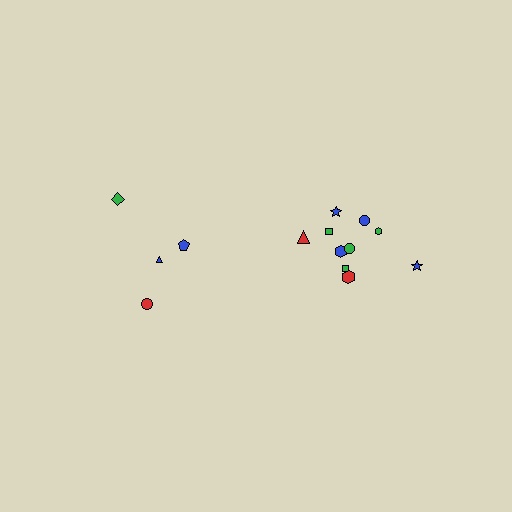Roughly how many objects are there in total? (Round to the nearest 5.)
Roughly 15 objects in total.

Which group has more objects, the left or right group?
The right group.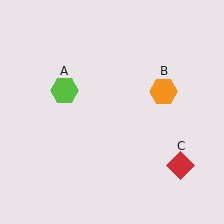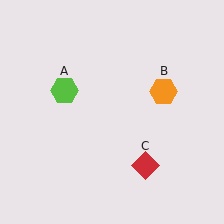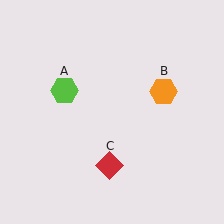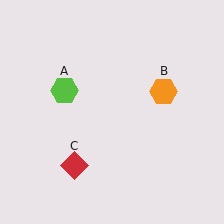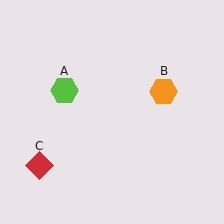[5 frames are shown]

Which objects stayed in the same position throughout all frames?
Lime hexagon (object A) and orange hexagon (object B) remained stationary.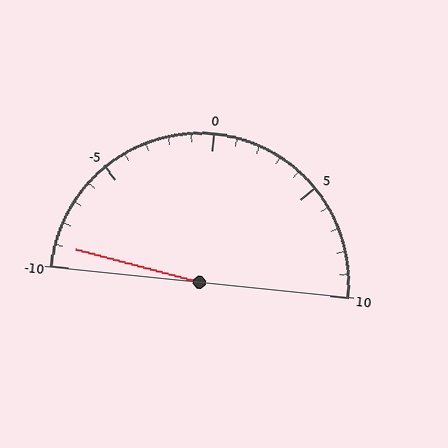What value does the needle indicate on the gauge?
The needle indicates approximately -9.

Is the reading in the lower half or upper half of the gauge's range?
The reading is in the lower half of the range (-10 to 10).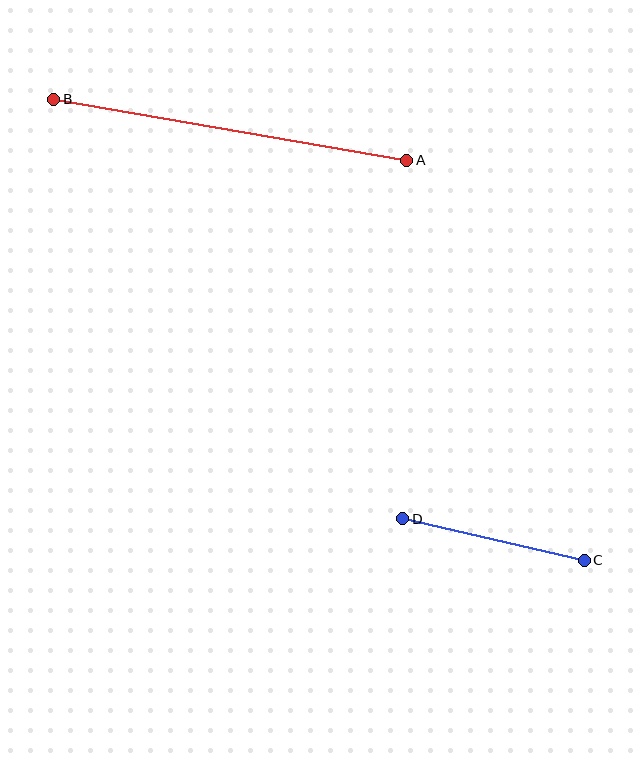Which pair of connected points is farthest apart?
Points A and B are farthest apart.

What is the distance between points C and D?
The distance is approximately 186 pixels.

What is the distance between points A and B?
The distance is approximately 358 pixels.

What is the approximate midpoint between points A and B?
The midpoint is at approximately (230, 130) pixels.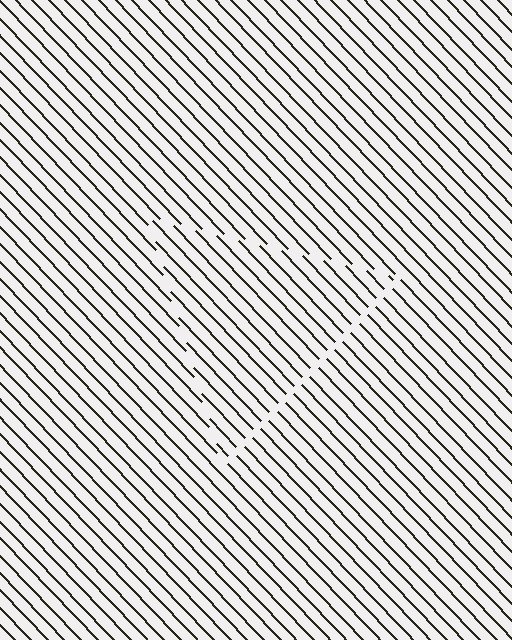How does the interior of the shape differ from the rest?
The interior of the shape contains the same grating, shifted by half a period — the contour is defined by the phase discontinuity where line-ends from the inner and outer gratings abut.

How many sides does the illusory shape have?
3 sides — the line-ends trace a triangle.